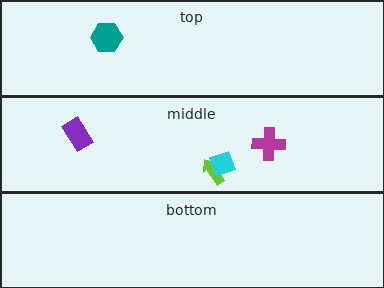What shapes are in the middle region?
The purple rectangle, the magenta cross, the lime arrow, the cyan diamond.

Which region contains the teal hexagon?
The top region.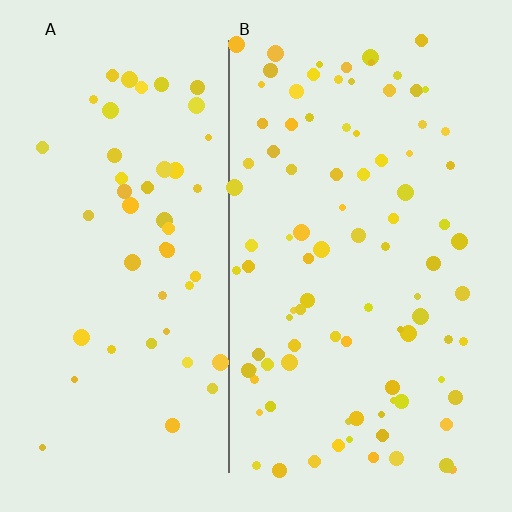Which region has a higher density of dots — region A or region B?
B (the right).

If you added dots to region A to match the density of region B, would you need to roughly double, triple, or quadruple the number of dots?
Approximately double.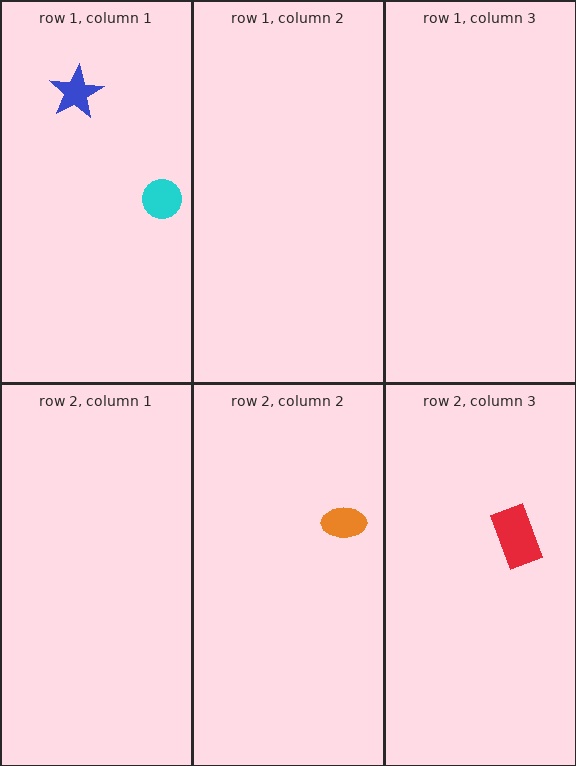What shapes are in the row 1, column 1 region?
The blue star, the cyan circle.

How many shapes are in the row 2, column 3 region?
1.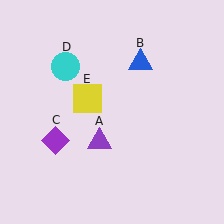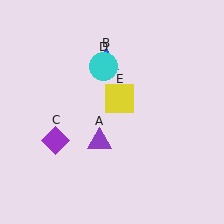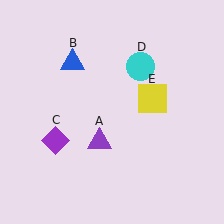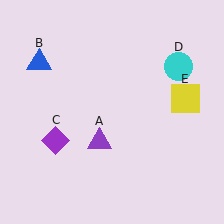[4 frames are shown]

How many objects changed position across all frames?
3 objects changed position: blue triangle (object B), cyan circle (object D), yellow square (object E).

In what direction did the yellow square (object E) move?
The yellow square (object E) moved right.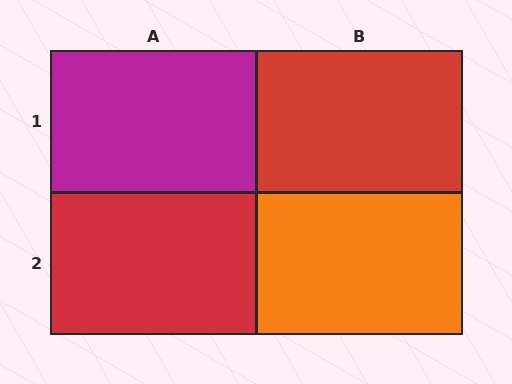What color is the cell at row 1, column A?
Magenta.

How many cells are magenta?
1 cell is magenta.